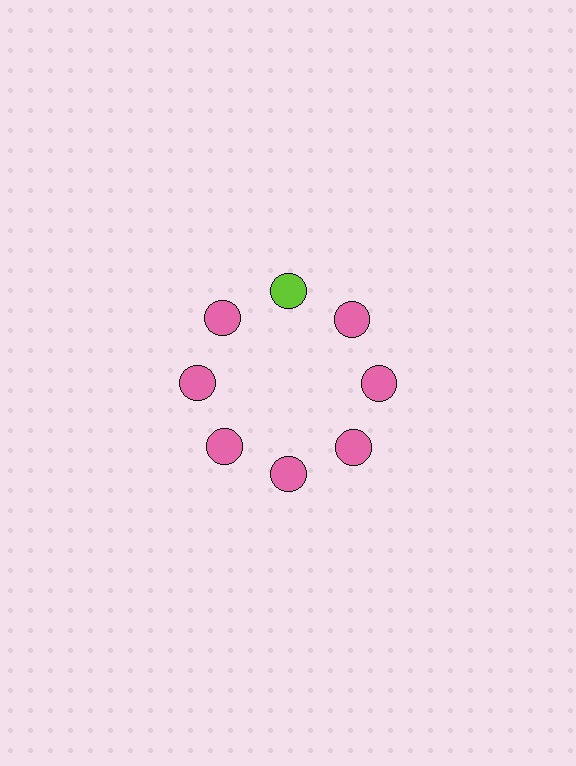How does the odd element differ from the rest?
It has a different color: lime instead of pink.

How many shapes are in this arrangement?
There are 8 shapes arranged in a ring pattern.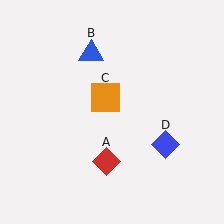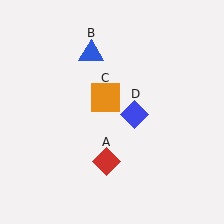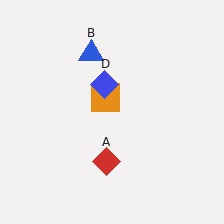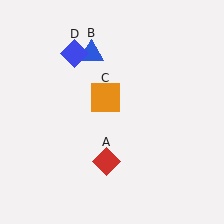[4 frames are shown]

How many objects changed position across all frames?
1 object changed position: blue diamond (object D).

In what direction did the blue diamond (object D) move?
The blue diamond (object D) moved up and to the left.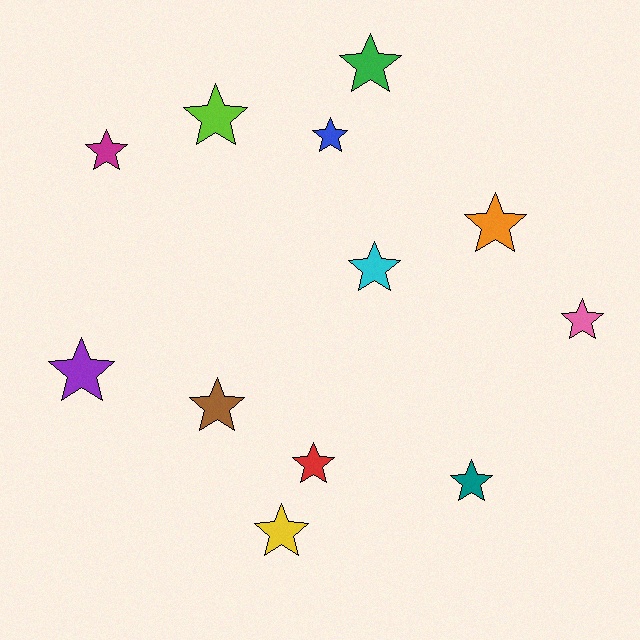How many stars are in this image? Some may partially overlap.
There are 12 stars.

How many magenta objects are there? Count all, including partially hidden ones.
There is 1 magenta object.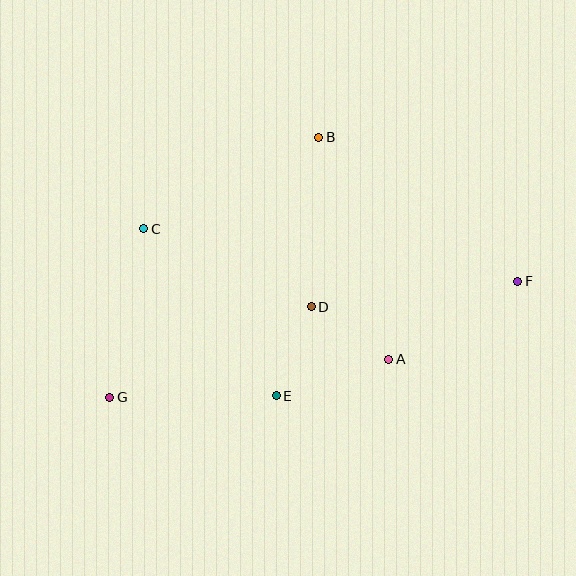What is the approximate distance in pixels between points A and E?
The distance between A and E is approximately 118 pixels.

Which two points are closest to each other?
Points A and D are closest to each other.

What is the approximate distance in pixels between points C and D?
The distance between C and D is approximately 185 pixels.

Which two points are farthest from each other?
Points F and G are farthest from each other.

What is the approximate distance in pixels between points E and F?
The distance between E and F is approximately 267 pixels.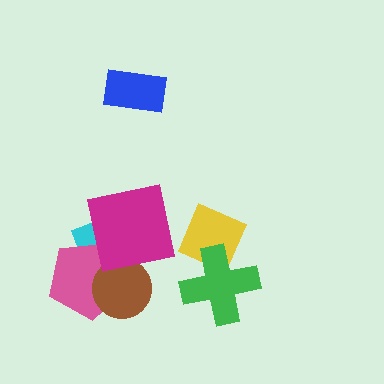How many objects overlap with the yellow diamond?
1 object overlaps with the yellow diamond.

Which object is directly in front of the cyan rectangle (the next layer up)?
The pink pentagon is directly in front of the cyan rectangle.